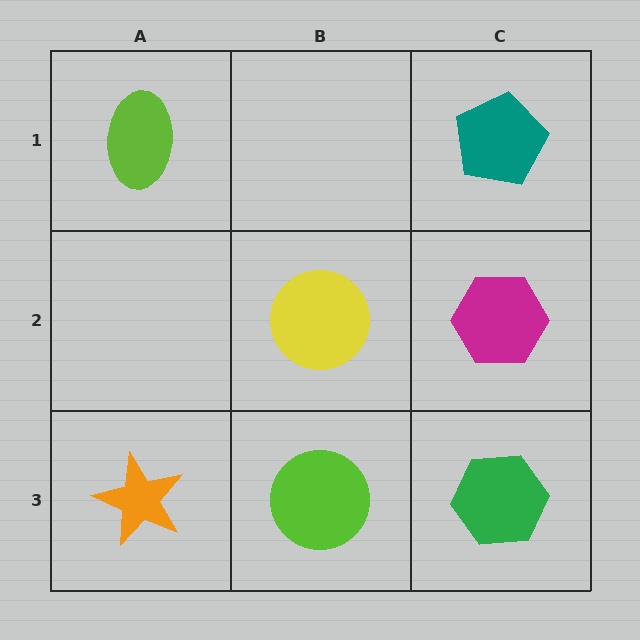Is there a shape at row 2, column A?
No, that cell is empty.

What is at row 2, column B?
A yellow circle.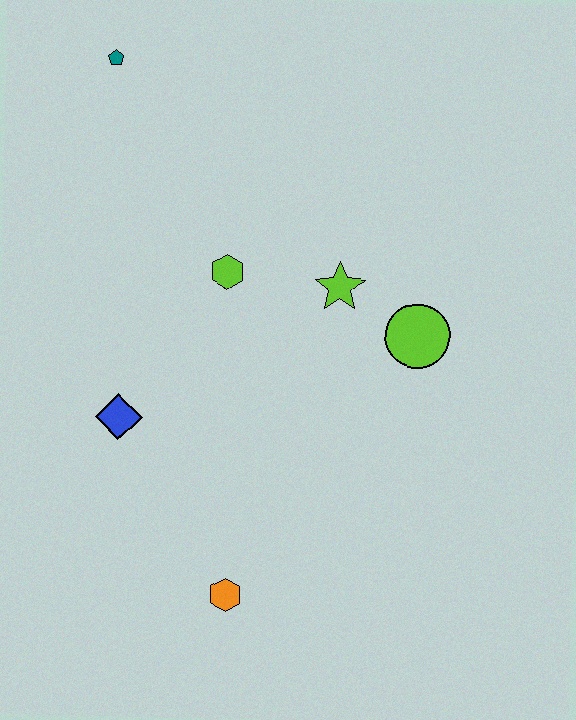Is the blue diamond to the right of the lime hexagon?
No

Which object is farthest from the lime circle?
The teal pentagon is farthest from the lime circle.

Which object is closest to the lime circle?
The lime star is closest to the lime circle.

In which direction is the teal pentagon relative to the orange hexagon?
The teal pentagon is above the orange hexagon.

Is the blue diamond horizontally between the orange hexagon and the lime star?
No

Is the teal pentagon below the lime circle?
No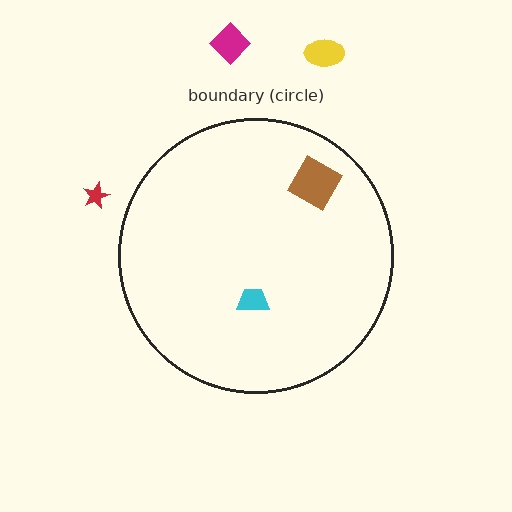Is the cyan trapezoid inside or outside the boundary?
Inside.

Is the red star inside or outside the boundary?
Outside.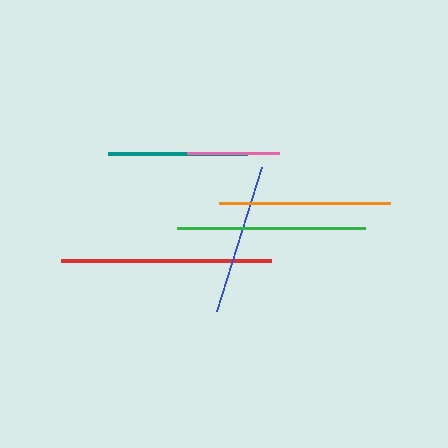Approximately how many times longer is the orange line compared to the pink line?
The orange line is approximately 1.9 times the length of the pink line.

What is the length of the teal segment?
The teal segment is approximately 139 pixels long.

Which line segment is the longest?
The red line is the longest at approximately 210 pixels.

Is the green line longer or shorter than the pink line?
The green line is longer than the pink line.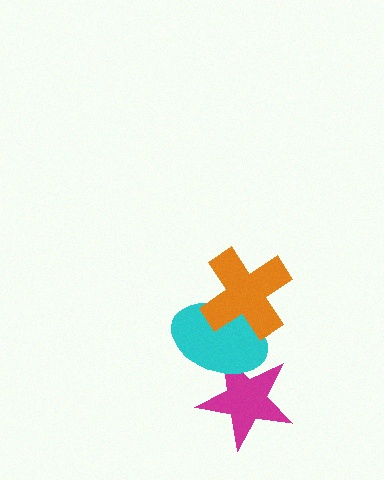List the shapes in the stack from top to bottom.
From top to bottom: the orange cross, the cyan ellipse, the magenta star.